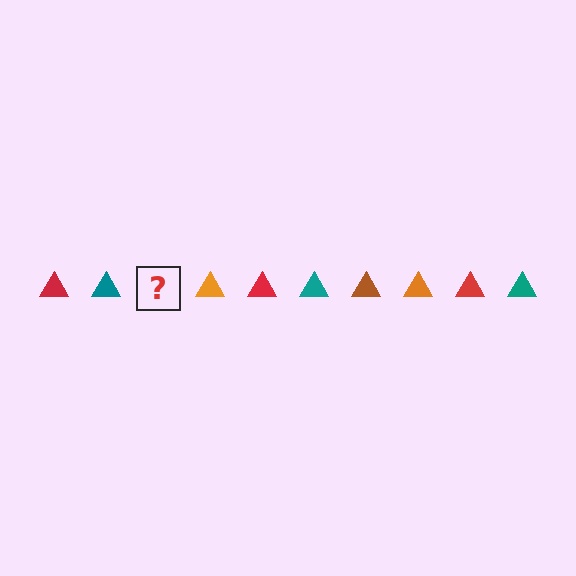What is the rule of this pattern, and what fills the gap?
The rule is that the pattern cycles through red, teal, brown, orange triangles. The gap should be filled with a brown triangle.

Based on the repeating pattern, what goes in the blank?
The blank should be a brown triangle.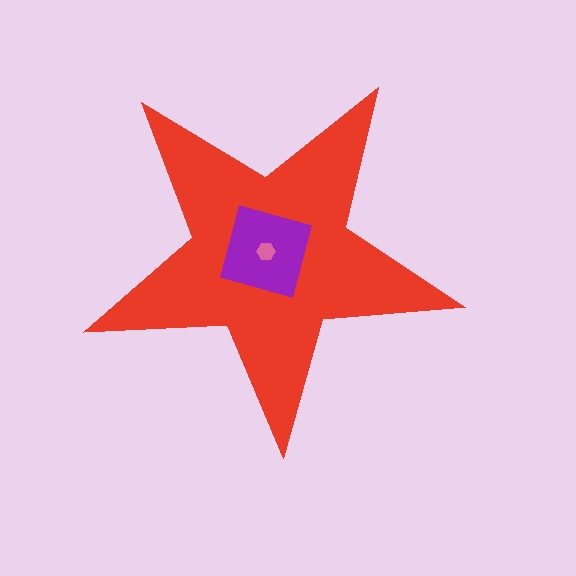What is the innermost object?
The pink hexagon.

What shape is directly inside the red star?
The purple square.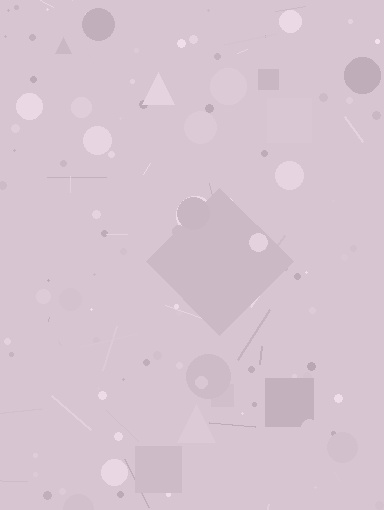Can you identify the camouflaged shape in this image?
The camouflaged shape is a diamond.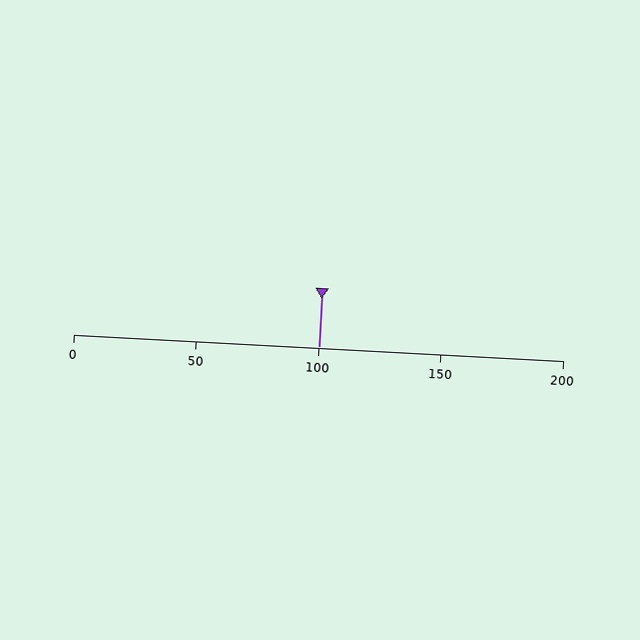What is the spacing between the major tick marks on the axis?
The major ticks are spaced 50 apart.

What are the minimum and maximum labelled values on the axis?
The axis runs from 0 to 200.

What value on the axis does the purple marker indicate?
The marker indicates approximately 100.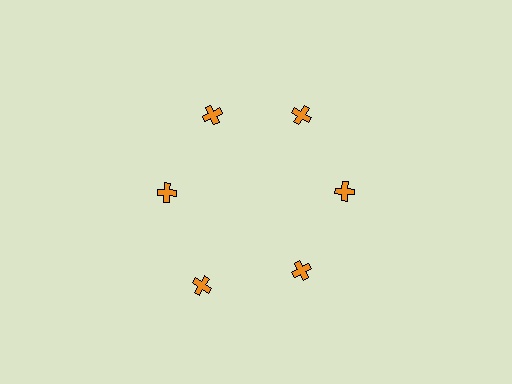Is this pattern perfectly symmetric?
No. The 6 orange crosses are arranged in a ring, but one element near the 7 o'clock position is pushed outward from the center, breaking the 6-fold rotational symmetry.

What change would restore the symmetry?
The symmetry would be restored by moving it inward, back onto the ring so that all 6 crosses sit at equal angles and equal distance from the center.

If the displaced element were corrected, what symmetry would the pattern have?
It would have 6-fold rotational symmetry — the pattern would map onto itself every 60 degrees.